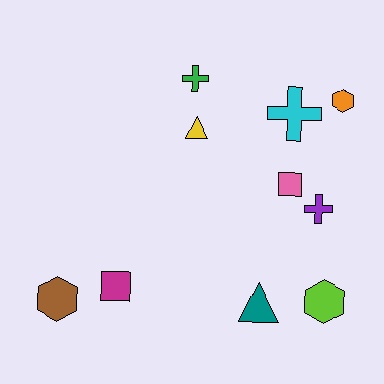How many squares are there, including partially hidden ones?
There are 2 squares.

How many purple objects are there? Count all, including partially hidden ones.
There is 1 purple object.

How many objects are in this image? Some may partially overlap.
There are 10 objects.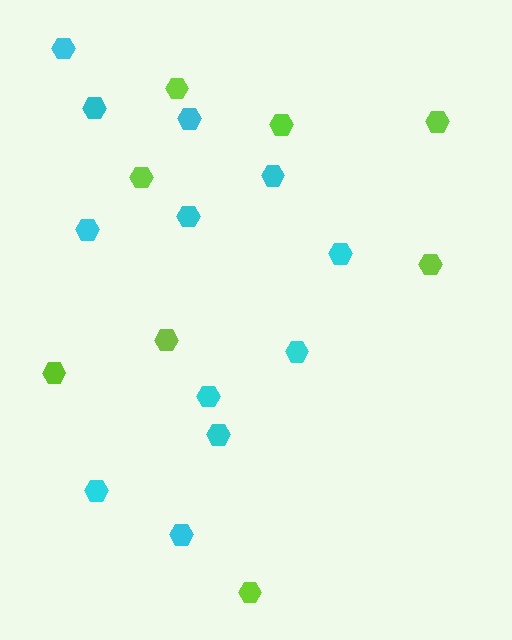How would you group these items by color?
There are 2 groups: one group of cyan hexagons (12) and one group of lime hexagons (8).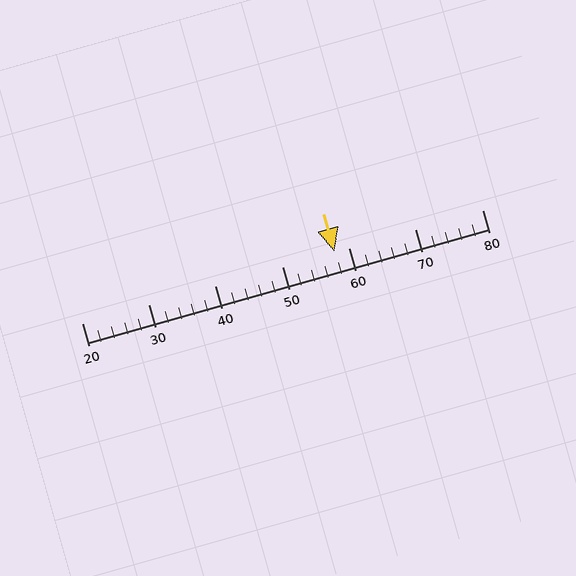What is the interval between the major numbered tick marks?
The major tick marks are spaced 10 units apart.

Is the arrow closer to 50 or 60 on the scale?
The arrow is closer to 60.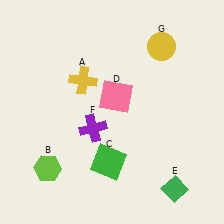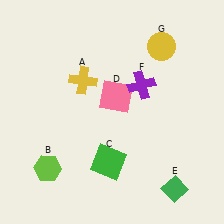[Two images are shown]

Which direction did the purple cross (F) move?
The purple cross (F) moved right.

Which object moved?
The purple cross (F) moved right.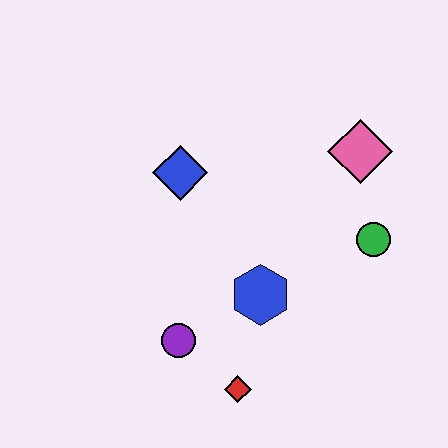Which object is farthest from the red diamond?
The pink diamond is farthest from the red diamond.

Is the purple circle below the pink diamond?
Yes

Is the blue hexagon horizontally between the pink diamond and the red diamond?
Yes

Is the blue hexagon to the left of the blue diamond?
No